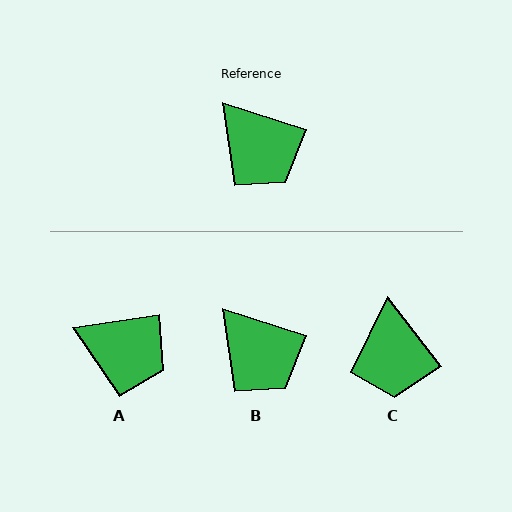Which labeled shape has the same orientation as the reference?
B.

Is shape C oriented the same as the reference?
No, it is off by about 34 degrees.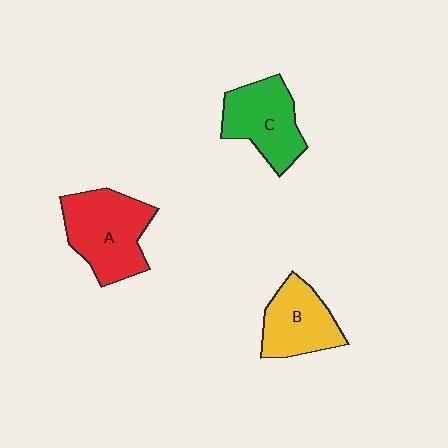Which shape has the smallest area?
Shape B (yellow).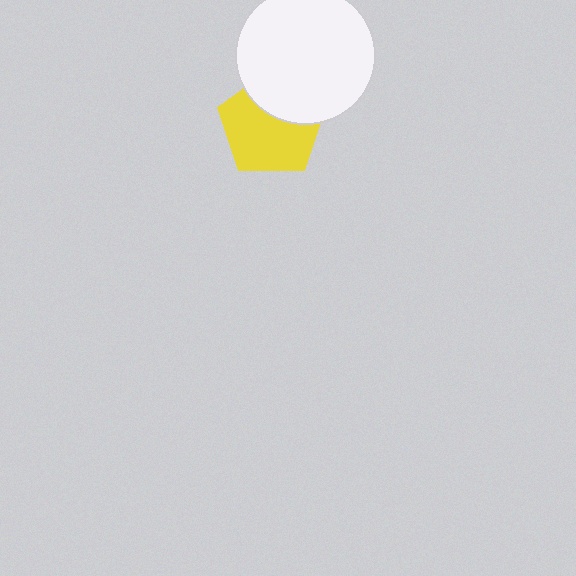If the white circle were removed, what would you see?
You would see the complete yellow pentagon.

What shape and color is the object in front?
The object in front is a white circle.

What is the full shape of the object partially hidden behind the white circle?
The partially hidden object is a yellow pentagon.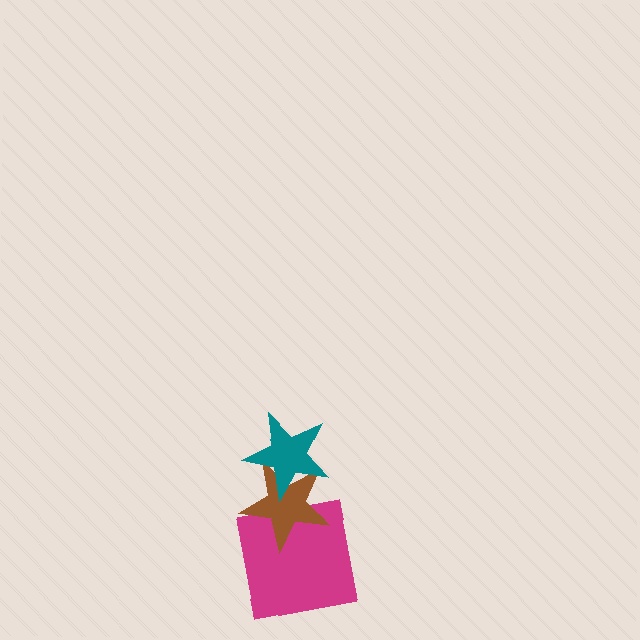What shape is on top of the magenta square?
The brown star is on top of the magenta square.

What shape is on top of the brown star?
The teal star is on top of the brown star.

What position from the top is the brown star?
The brown star is 2nd from the top.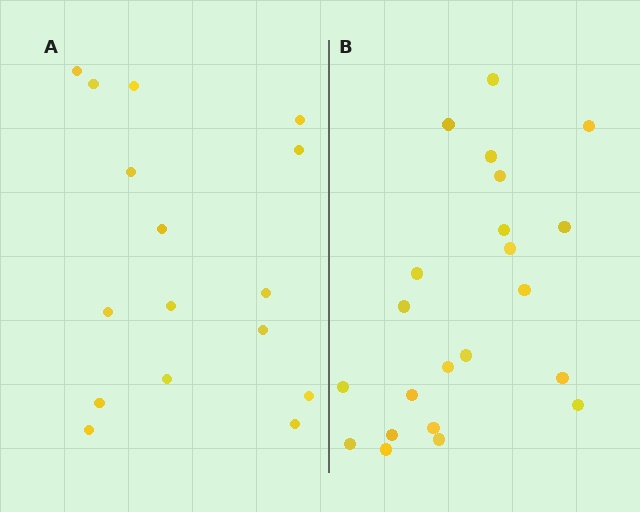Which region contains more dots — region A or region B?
Region B (the right region) has more dots.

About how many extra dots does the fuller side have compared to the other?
Region B has about 6 more dots than region A.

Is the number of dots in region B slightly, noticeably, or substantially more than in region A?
Region B has noticeably more, but not dramatically so. The ratio is roughly 1.4 to 1.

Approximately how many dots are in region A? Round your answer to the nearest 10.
About 20 dots. (The exact count is 16, which rounds to 20.)